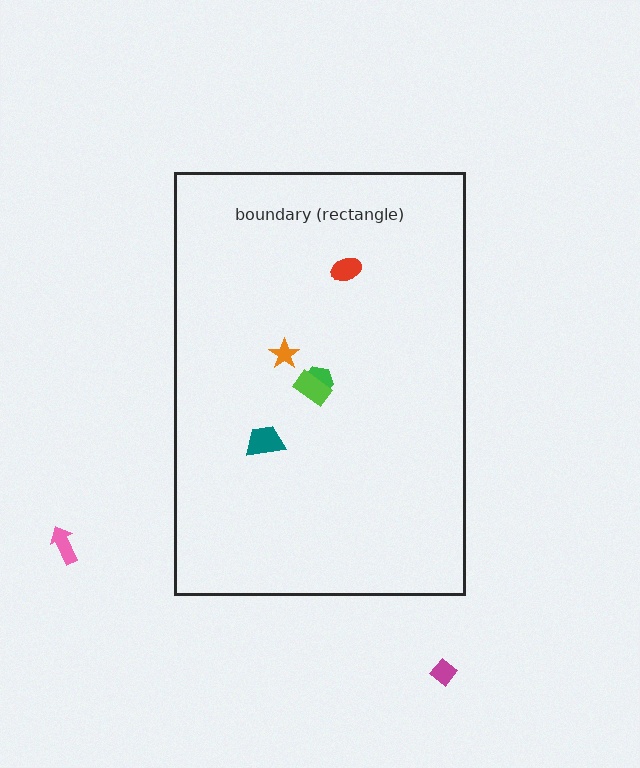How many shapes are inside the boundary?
5 inside, 2 outside.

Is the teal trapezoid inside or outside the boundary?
Inside.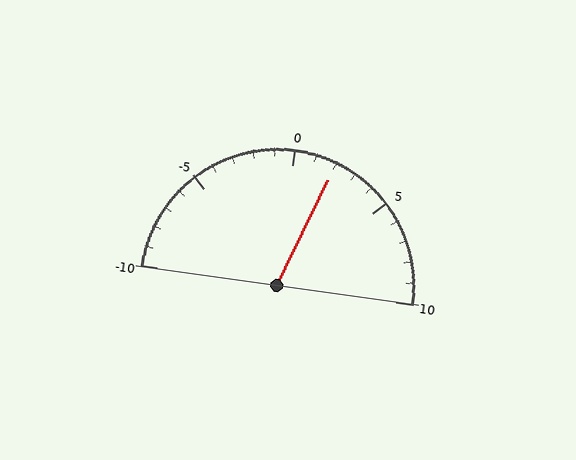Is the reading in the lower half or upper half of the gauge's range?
The reading is in the upper half of the range (-10 to 10).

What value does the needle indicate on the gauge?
The needle indicates approximately 2.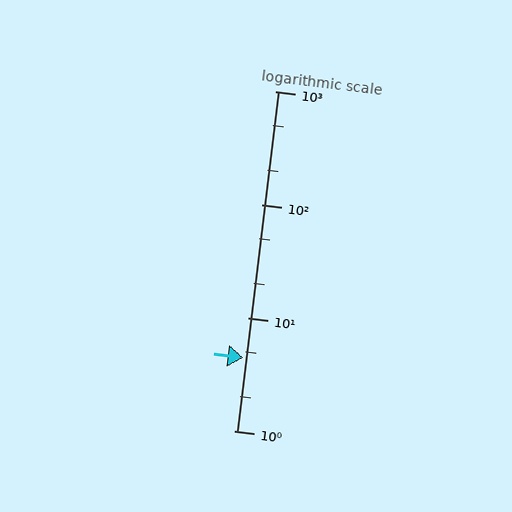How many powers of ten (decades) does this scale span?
The scale spans 3 decades, from 1 to 1000.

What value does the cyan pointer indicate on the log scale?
The pointer indicates approximately 4.4.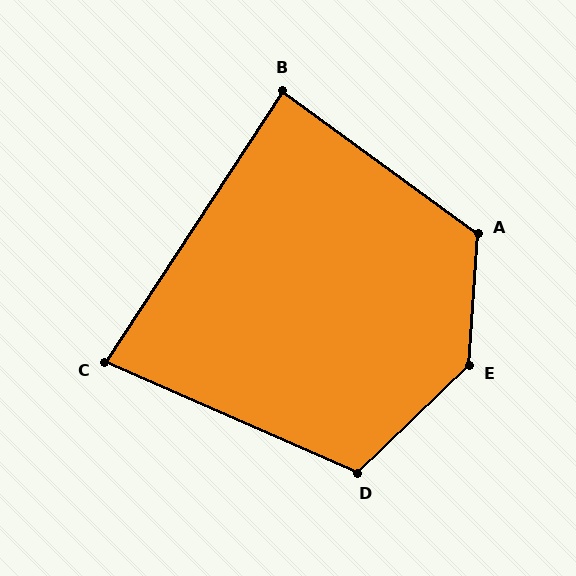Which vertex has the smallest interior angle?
C, at approximately 81 degrees.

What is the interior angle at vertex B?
Approximately 87 degrees (approximately right).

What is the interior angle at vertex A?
Approximately 123 degrees (obtuse).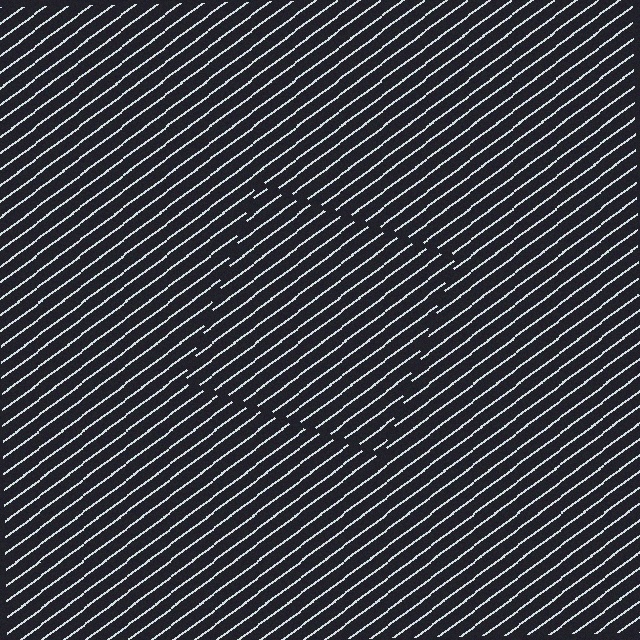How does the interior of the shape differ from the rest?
The interior of the shape contains the same grating, shifted by half a period — the contour is defined by the phase discontinuity where line-ends from the inner and outer gratings abut.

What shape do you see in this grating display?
An illusory square. The interior of the shape contains the same grating, shifted by half a period — the contour is defined by the phase discontinuity where line-ends from the inner and outer gratings abut.